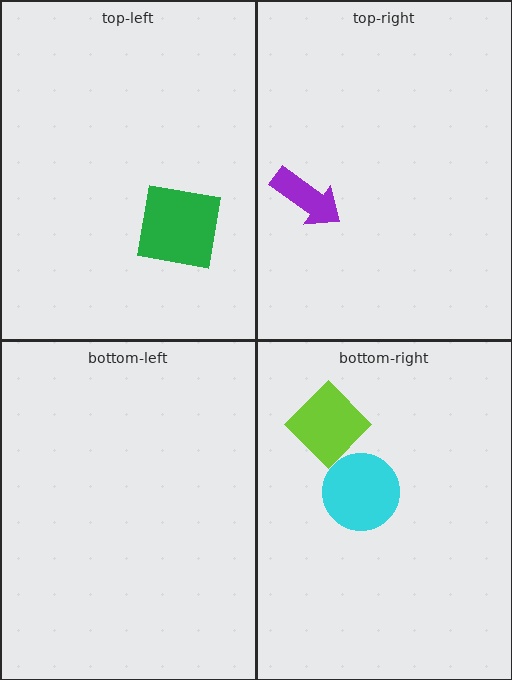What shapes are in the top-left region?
The green square.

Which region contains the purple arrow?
The top-right region.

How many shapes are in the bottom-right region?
2.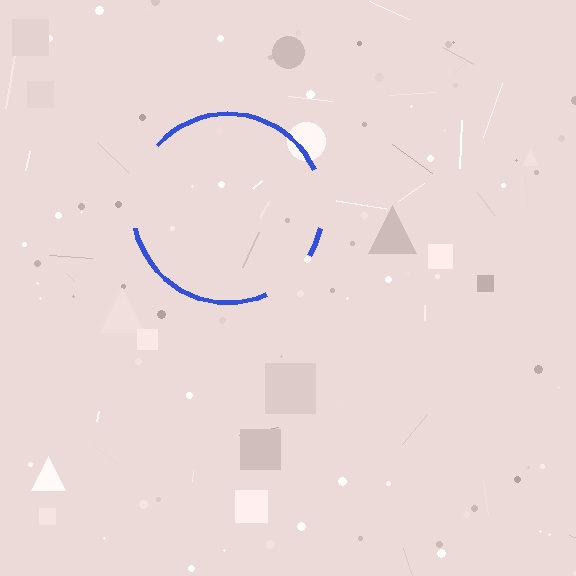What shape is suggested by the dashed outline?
The dashed outline suggests a circle.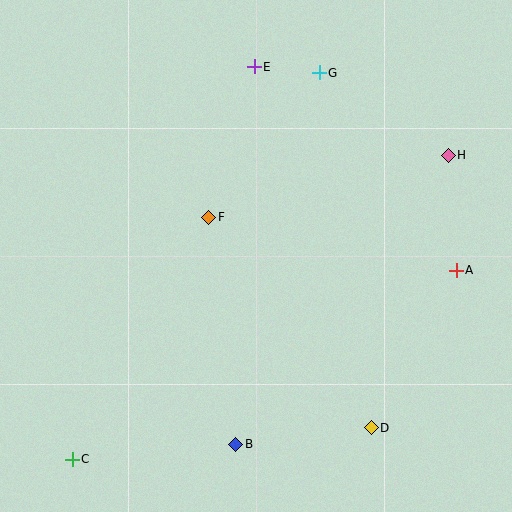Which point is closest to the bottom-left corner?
Point C is closest to the bottom-left corner.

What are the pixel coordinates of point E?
Point E is at (254, 67).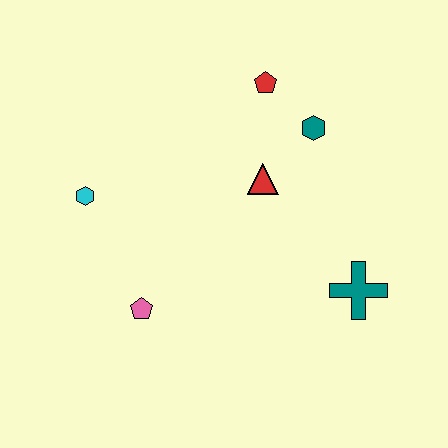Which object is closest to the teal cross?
The red triangle is closest to the teal cross.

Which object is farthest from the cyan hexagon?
The teal cross is farthest from the cyan hexagon.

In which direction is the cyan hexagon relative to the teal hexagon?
The cyan hexagon is to the left of the teal hexagon.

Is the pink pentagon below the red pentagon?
Yes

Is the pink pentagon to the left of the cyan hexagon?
No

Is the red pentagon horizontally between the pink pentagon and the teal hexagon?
Yes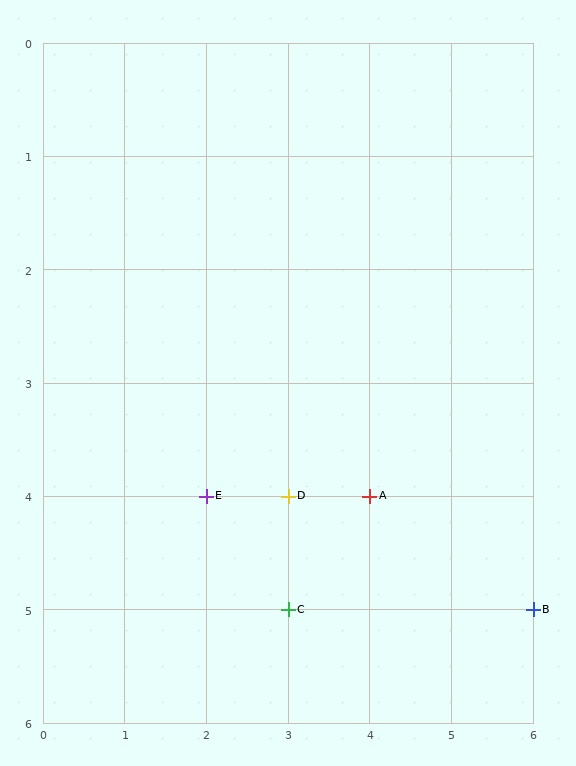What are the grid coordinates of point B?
Point B is at grid coordinates (6, 5).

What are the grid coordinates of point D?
Point D is at grid coordinates (3, 4).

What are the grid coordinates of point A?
Point A is at grid coordinates (4, 4).